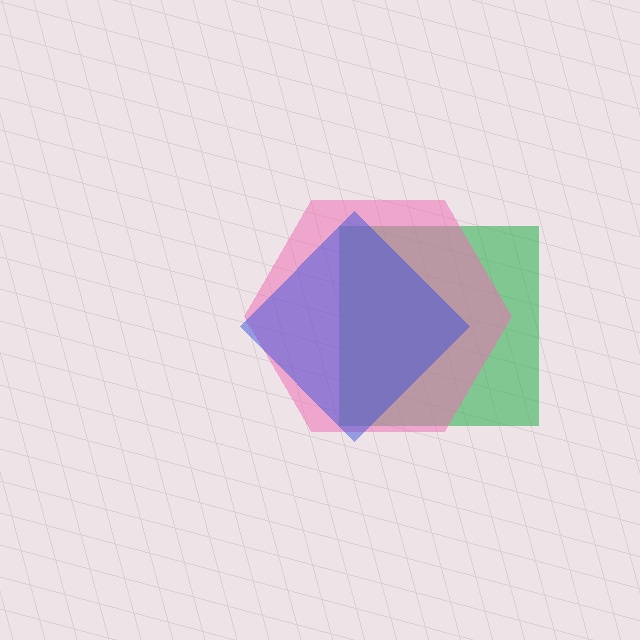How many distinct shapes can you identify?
There are 3 distinct shapes: a green square, a pink hexagon, a blue diamond.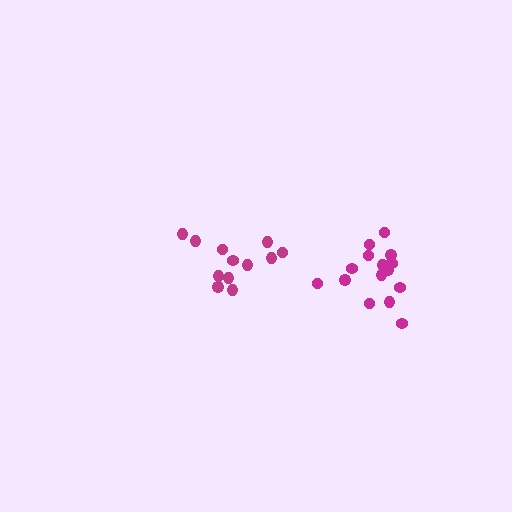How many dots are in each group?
Group 1: 16 dots, Group 2: 12 dots (28 total).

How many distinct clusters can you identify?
There are 2 distinct clusters.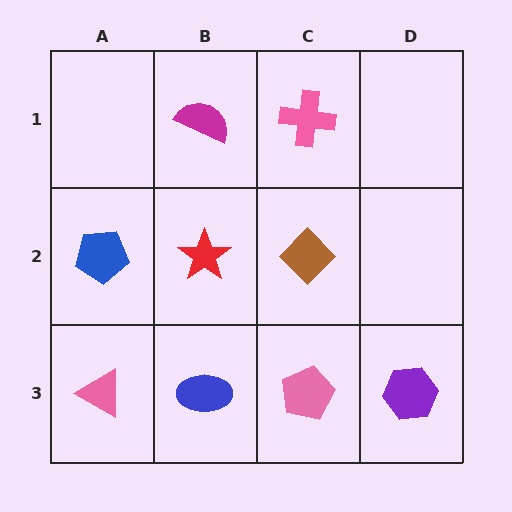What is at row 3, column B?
A blue ellipse.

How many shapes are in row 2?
3 shapes.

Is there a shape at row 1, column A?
No, that cell is empty.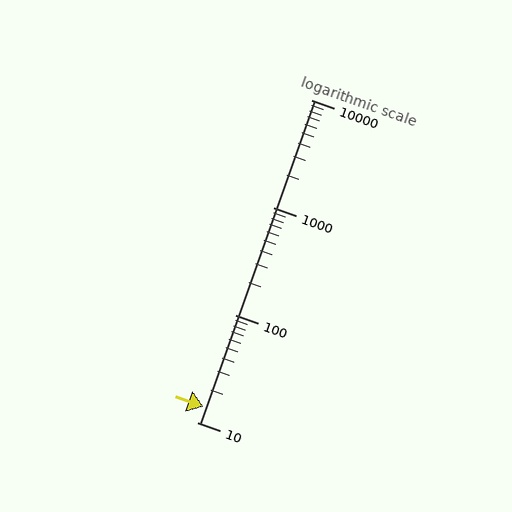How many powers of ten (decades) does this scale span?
The scale spans 3 decades, from 10 to 10000.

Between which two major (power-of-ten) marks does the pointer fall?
The pointer is between 10 and 100.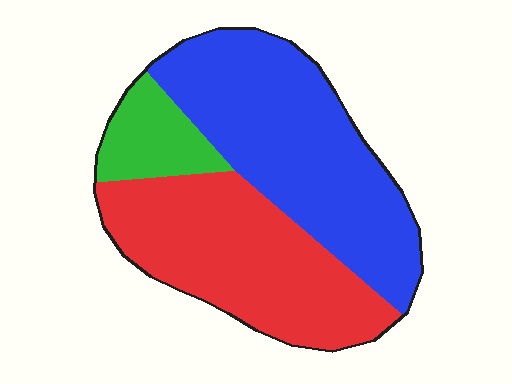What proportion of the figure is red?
Red takes up between a third and a half of the figure.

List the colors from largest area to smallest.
From largest to smallest: blue, red, green.